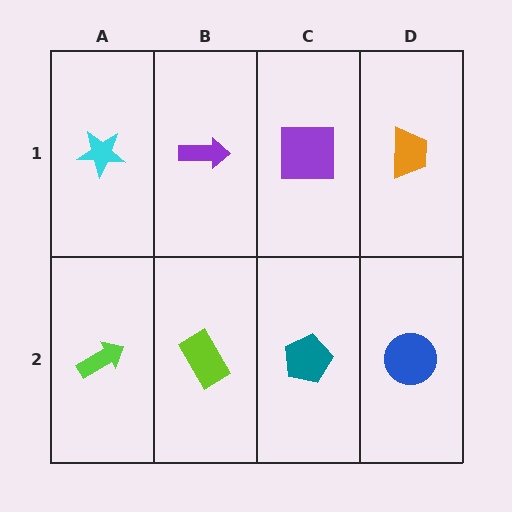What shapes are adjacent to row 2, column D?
An orange trapezoid (row 1, column D), a teal pentagon (row 2, column C).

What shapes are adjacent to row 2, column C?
A purple square (row 1, column C), a lime rectangle (row 2, column B), a blue circle (row 2, column D).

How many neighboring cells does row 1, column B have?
3.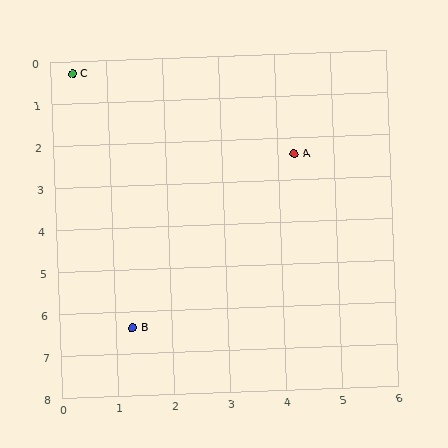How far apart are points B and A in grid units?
Points B and A are about 5.0 grid units apart.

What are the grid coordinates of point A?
Point A is at approximately (4.3, 2.4).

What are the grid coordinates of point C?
Point C is at approximately (0.4, 0.3).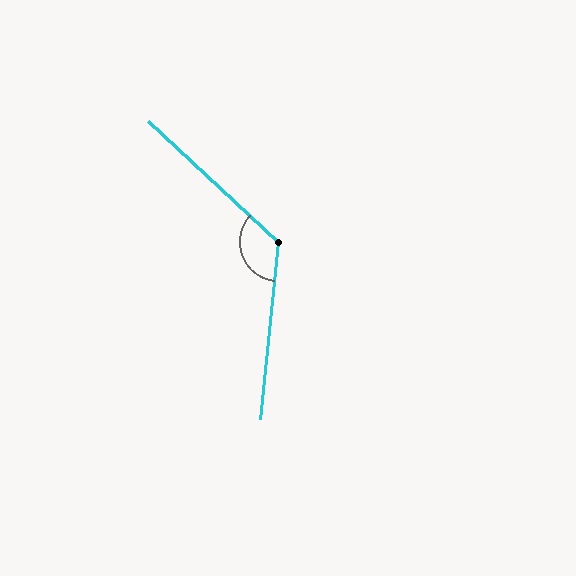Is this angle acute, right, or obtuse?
It is obtuse.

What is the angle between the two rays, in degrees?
Approximately 127 degrees.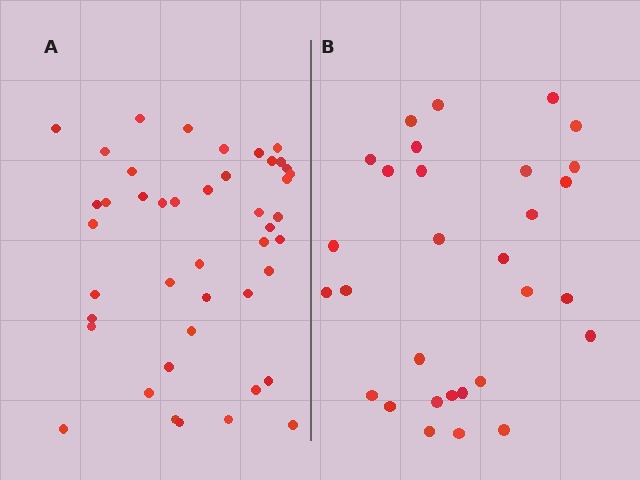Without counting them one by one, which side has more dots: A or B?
Region A (the left region) has more dots.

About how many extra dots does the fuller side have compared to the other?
Region A has approximately 15 more dots than region B.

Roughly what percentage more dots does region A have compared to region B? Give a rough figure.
About 45% more.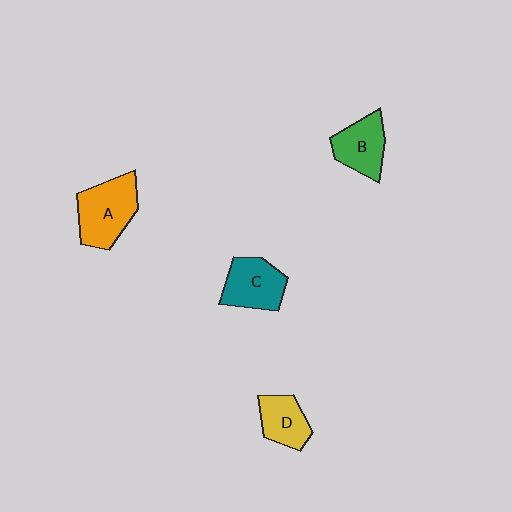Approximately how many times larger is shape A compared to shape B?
Approximately 1.4 times.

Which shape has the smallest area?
Shape D (yellow).